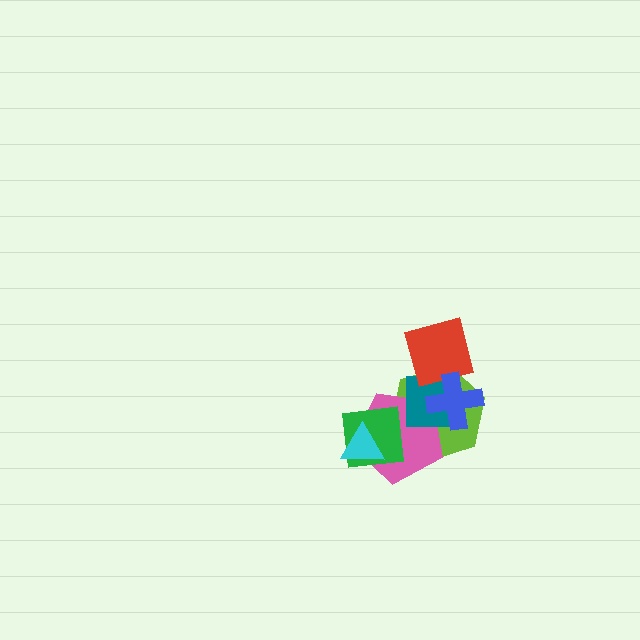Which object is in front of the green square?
The cyan triangle is in front of the green square.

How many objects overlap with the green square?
3 objects overlap with the green square.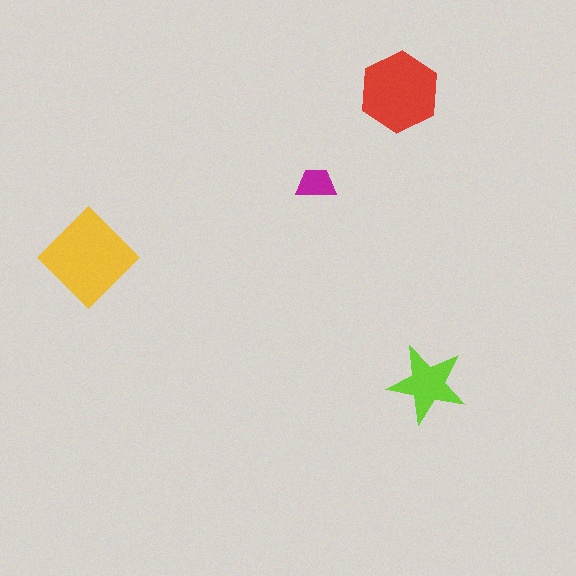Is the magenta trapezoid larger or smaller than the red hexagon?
Smaller.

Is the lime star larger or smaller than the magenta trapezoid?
Larger.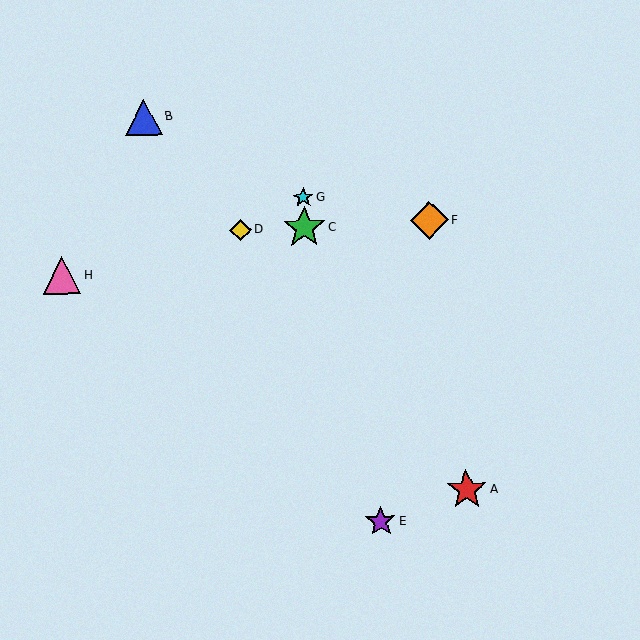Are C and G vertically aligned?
Yes, both are at x≈304.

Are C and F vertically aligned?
No, C is at x≈304 and F is at x≈429.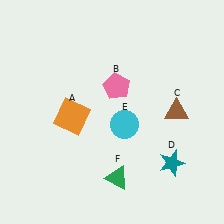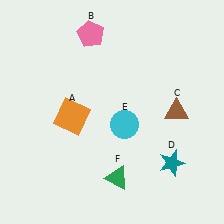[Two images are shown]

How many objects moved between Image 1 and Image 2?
1 object moved between the two images.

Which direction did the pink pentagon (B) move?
The pink pentagon (B) moved up.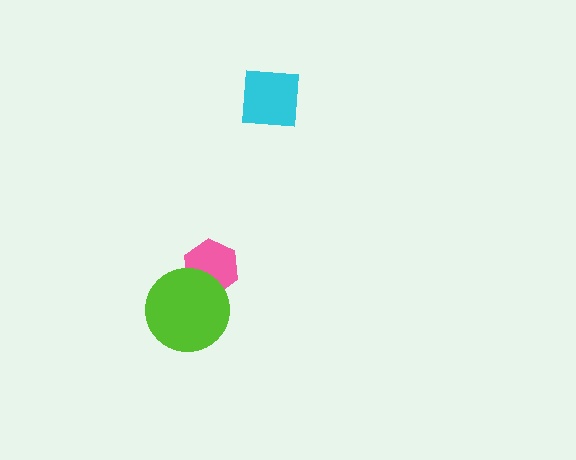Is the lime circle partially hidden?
No, no other shape covers it.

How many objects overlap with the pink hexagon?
1 object overlaps with the pink hexagon.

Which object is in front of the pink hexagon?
The lime circle is in front of the pink hexagon.